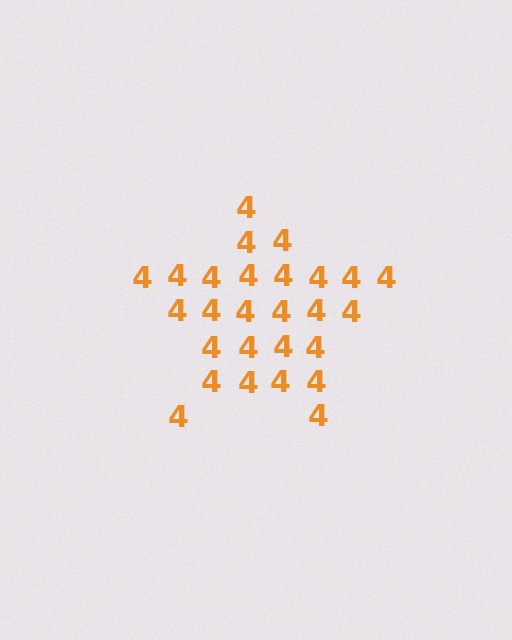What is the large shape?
The large shape is a star.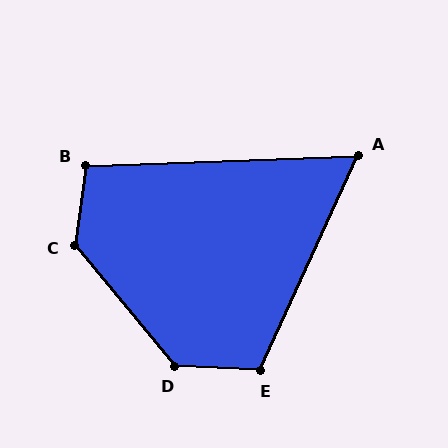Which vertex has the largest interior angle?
C, at approximately 133 degrees.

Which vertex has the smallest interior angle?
A, at approximately 63 degrees.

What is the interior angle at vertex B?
Approximately 99 degrees (obtuse).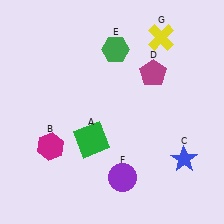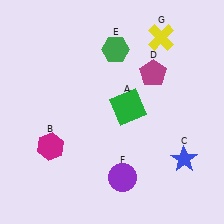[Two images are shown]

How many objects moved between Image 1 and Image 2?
1 object moved between the two images.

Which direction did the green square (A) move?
The green square (A) moved right.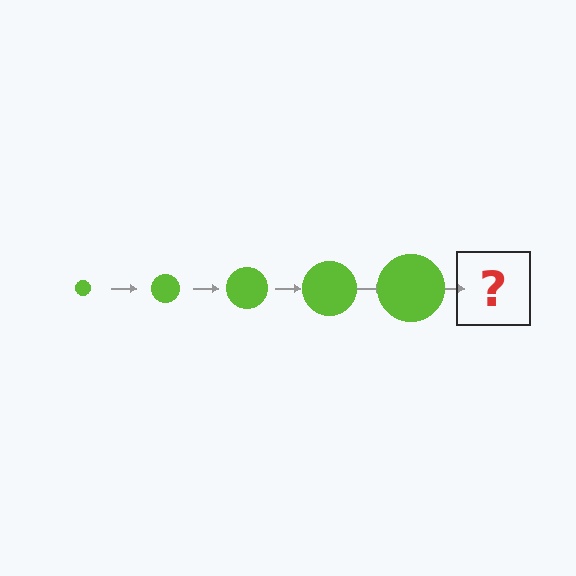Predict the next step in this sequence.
The next step is a lime circle, larger than the previous one.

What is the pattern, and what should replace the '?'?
The pattern is that the circle gets progressively larger each step. The '?' should be a lime circle, larger than the previous one.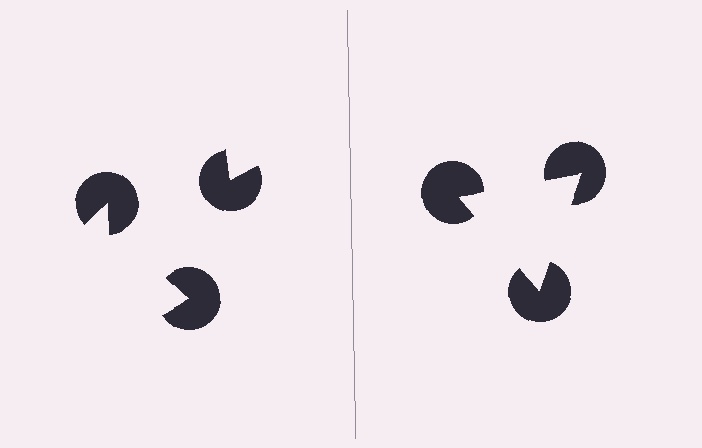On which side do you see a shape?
An illusory triangle appears on the right side. On the left side the wedge cuts are rotated, so no coherent shape forms.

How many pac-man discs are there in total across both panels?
6 — 3 on each side.